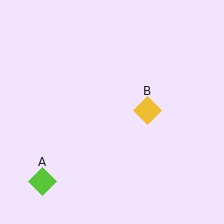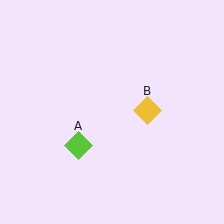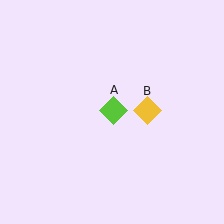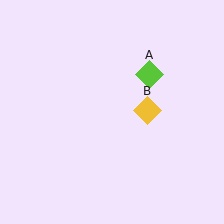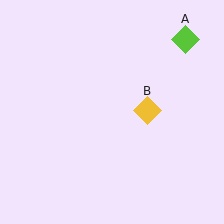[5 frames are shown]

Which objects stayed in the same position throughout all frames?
Yellow diamond (object B) remained stationary.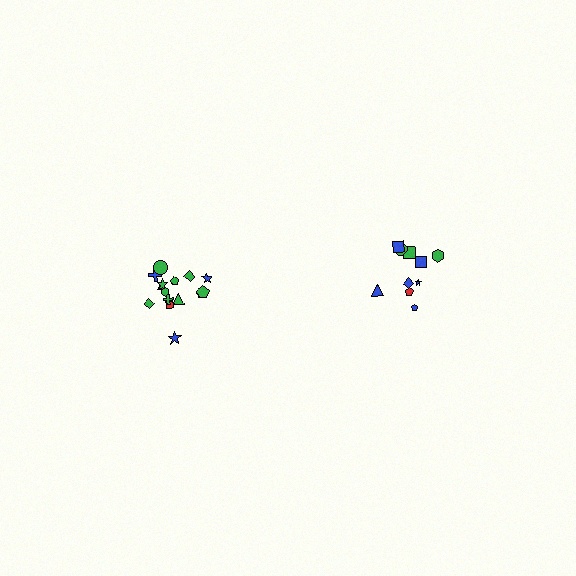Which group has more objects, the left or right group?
The left group.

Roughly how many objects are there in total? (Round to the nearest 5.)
Roughly 25 objects in total.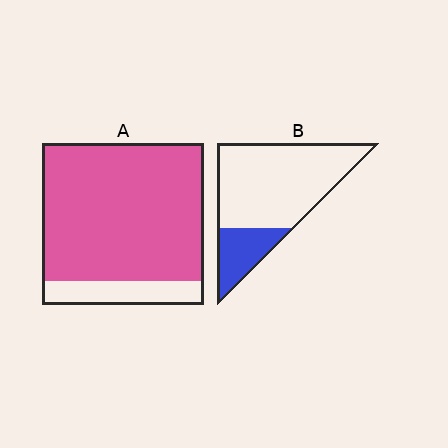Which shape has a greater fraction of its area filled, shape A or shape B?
Shape A.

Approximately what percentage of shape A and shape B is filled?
A is approximately 85% and B is approximately 25%.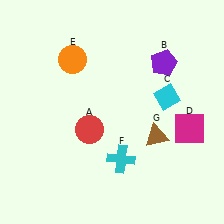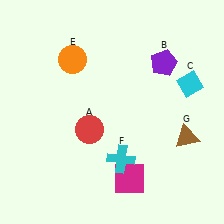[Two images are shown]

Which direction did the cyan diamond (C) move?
The cyan diamond (C) moved right.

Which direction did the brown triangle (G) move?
The brown triangle (G) moved right.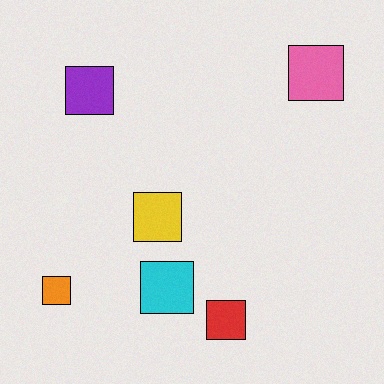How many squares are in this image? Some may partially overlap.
There are 6 squares.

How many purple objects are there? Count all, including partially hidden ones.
There is 1 purple object.